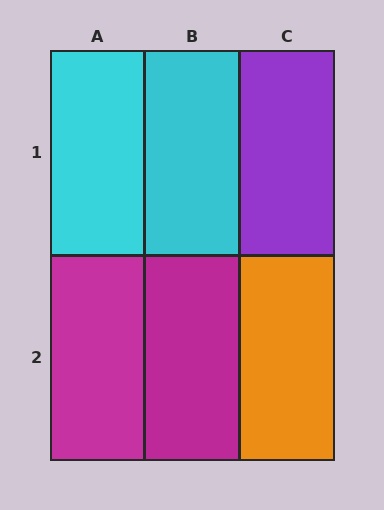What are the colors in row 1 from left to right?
Cyan, cyan, purple.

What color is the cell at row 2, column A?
Magenta.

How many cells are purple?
1 cell is purple.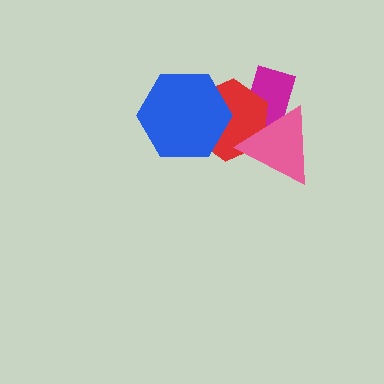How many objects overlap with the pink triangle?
2 objects overlap with the pink triangle.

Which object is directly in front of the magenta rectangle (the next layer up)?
The red hexagon is directly in front of the magenta rectangle.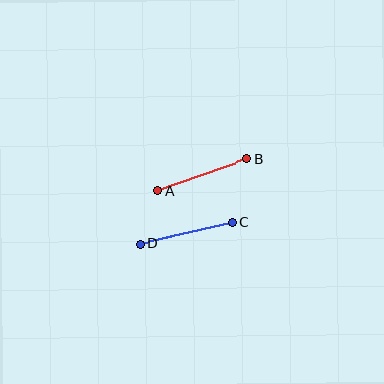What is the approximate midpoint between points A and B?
The midpoint is at approximately (202, 175) pixels.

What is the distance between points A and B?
The distance is approximately 94 pixels.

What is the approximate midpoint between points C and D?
The midpoint is at approximately (186, 233) pixels.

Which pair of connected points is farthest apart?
Points C and D are farthest apart.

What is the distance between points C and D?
The distance is approximately 95 pixels.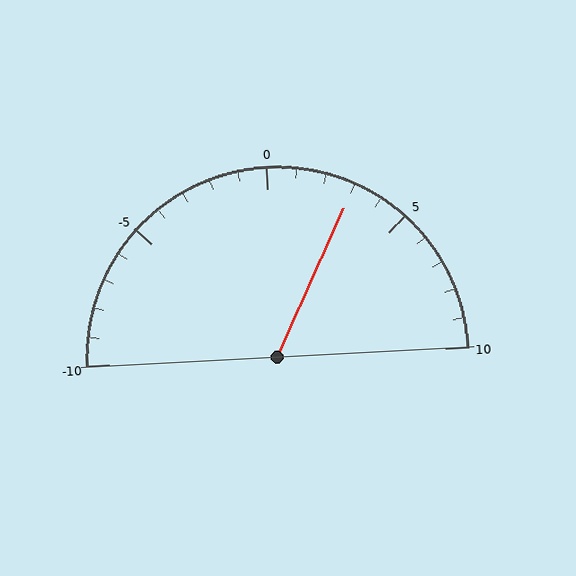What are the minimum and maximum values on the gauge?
The gauge ranges from -10 to 10.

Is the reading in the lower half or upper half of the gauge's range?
The reading is in the upper half of the range (-10 to 10).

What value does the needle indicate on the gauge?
The needle indicates approximately 3.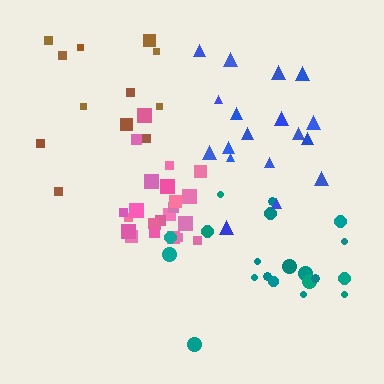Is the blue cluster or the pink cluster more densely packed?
Pink.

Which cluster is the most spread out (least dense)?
Brown.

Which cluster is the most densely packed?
Pink.